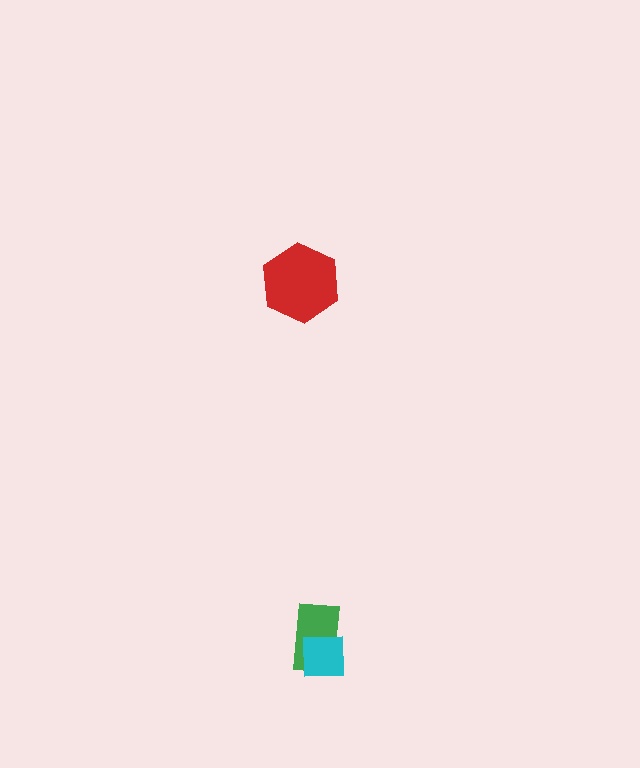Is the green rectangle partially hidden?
Yes, it is partially covered by another shape.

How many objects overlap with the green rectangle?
1 object overlaps with the green rectangle.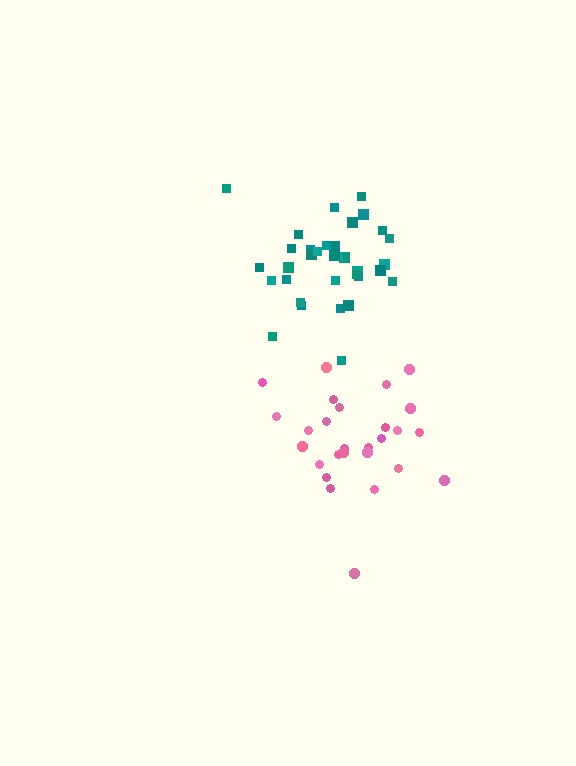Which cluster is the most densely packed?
Teal.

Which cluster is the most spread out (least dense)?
Pink.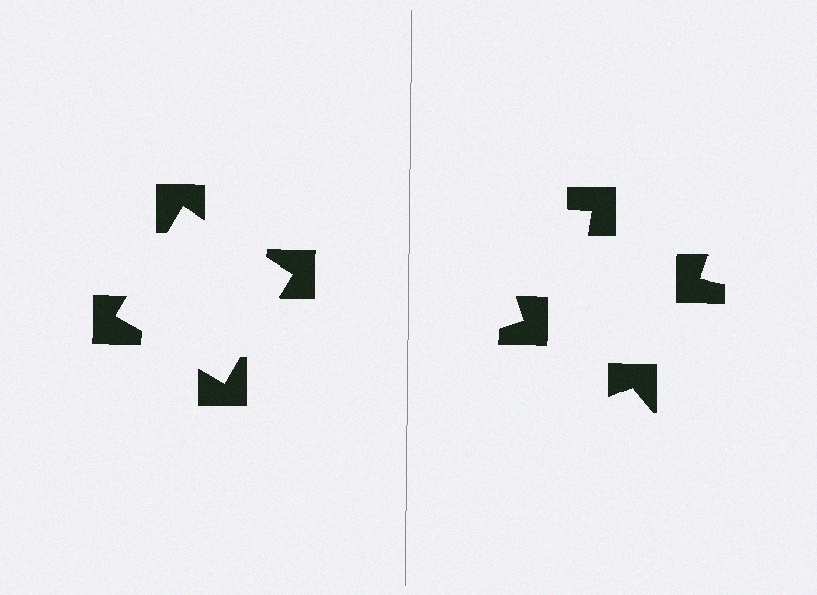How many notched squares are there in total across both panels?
8 — 4 on each side.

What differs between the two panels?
The notched squares are positioned identically on both sides; only the wedge orientations differ. On the left they align to a square; on the right they are misaligned.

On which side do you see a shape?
An illusory square appears on the left side. On the right side the wedge cuts are rotated, so no coherent shape forms.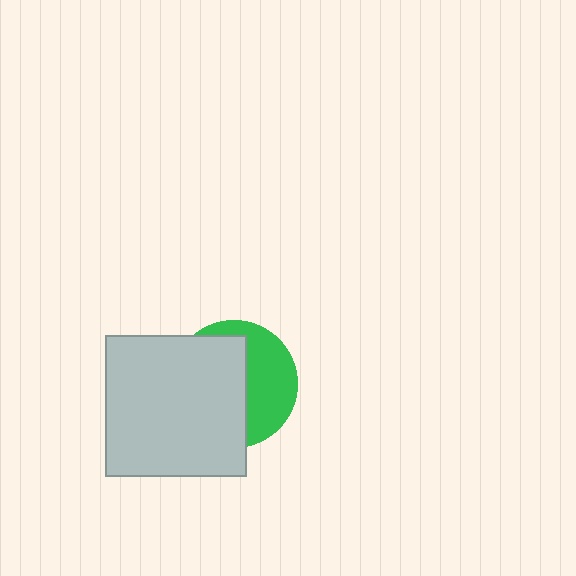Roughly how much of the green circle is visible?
A small part of it is visible (roughly 42%).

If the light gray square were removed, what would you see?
You would see the complete green circle.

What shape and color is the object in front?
The object in front is a light gray square.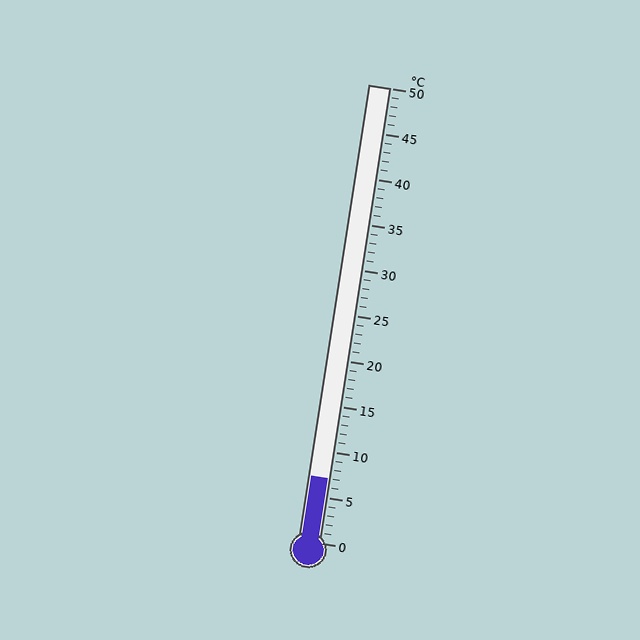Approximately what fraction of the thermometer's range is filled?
The thermometer is filled to approximately 15% of its range.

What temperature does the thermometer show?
The thermometer shows approximately 7°C.